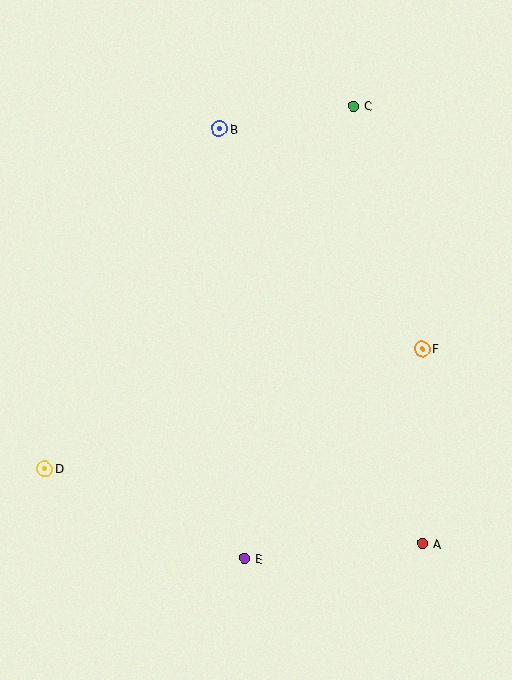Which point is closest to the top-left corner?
Point B is closest to the top-left corner.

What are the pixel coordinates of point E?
Point E is at (245, 558).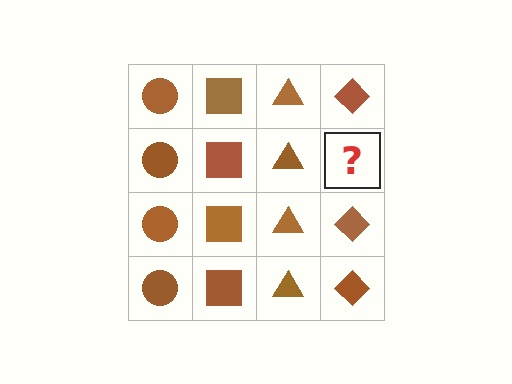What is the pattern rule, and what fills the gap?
The rule is that each column has a consistent shape. The gap should be filled with a brown diamond.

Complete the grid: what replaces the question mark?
The question mark should be replaced with a brown diamond.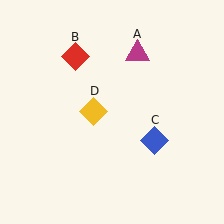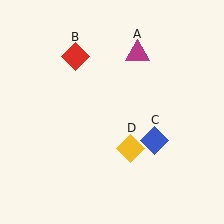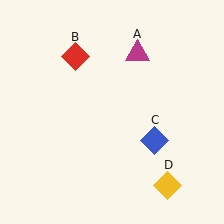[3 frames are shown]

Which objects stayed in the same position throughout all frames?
Magenta triangle (object A) and red diamond (object B) and blue diamond (object C) remained stationary.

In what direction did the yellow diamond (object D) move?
The yellow diamond (object D) moved down and to the right.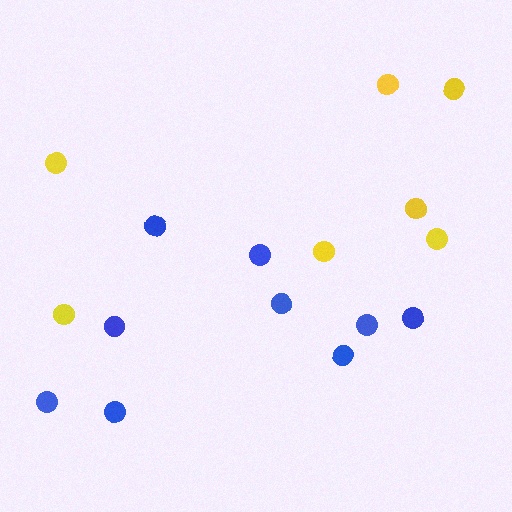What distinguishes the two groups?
There are 2 groups: one group of yellow circles (7) and one group of blue circles (9).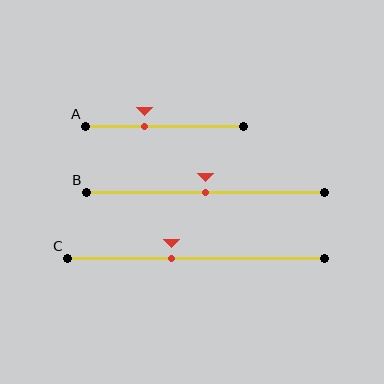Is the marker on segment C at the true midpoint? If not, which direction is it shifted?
No, the marker on segment C is shifted to the left by about 9% of the segment length.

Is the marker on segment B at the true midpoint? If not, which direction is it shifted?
Yes, the marker on segment B is at the true midpoint.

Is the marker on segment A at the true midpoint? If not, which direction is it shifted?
No, the marker on segment A is shifted to the left by about 13% of the segment length.